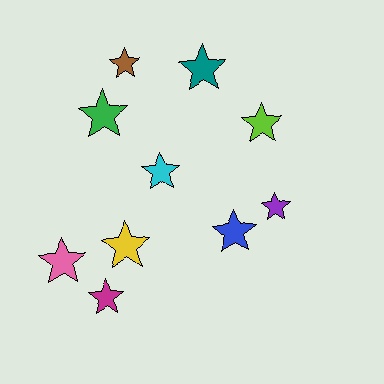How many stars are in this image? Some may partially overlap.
There are 10 stars.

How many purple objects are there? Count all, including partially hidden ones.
There is 1 purple object.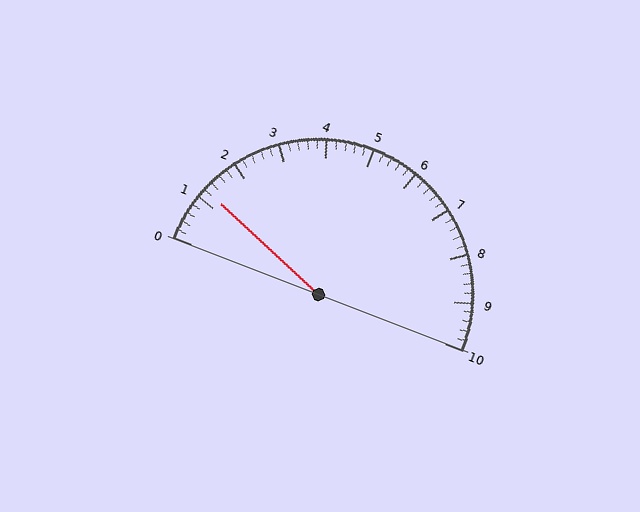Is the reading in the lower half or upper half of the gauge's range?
The reading is in the lower half of the range (0 to 10).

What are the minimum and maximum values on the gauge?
The gauge ranges from 0 to 10.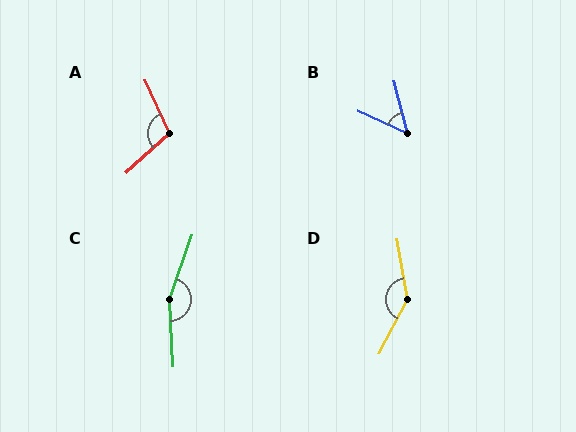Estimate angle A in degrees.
Approximately 108 degrees.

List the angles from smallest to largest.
B (51°), A (108°), D (143°), C (157°).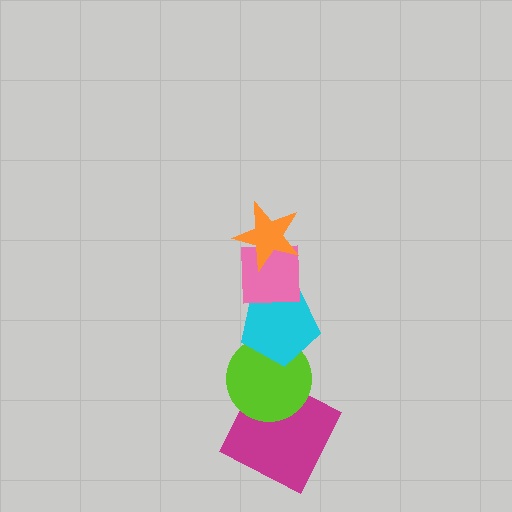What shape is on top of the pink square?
The orange star is on top of the pink square.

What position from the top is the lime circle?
The lime circle is 4th from the top.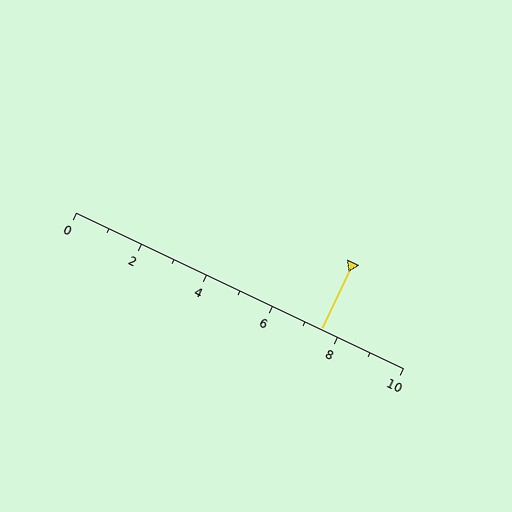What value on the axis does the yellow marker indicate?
The marker indicates approximately 7.5.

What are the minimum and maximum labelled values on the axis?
The axis runs from 0 to 10.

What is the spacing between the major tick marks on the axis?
The major ticks are spaced 2 apart.